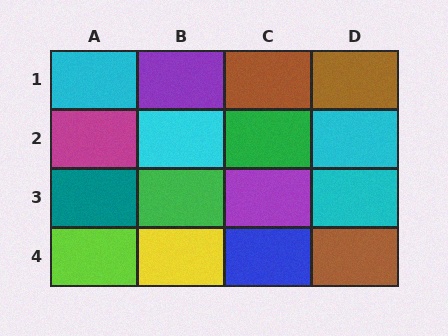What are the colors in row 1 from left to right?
Cyan, purple, brown, brown.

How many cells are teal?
1 cell is teal.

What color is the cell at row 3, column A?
Teal.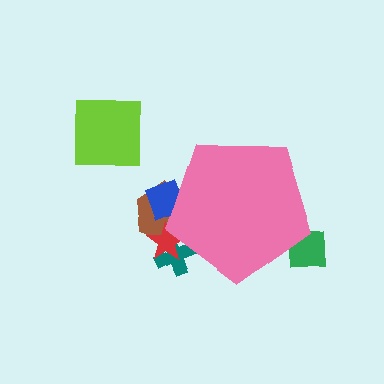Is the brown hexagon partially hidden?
Yes, the brown hexagon is partially hidden behind the pink pentagon.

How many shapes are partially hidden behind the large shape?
5 shapes are partially hidden.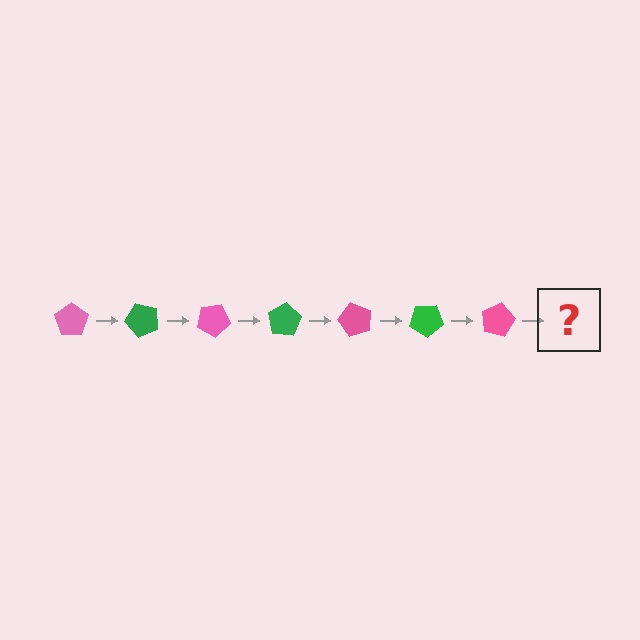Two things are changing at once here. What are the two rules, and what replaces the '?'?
The two rules are that it rotates 50 degrees each step and the color cycles through pink and green. The '?' should be a green pentagon, rotated 350 degrees from the start.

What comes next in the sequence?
The next element should be a green pentagon, rotated 350 degrees from the start.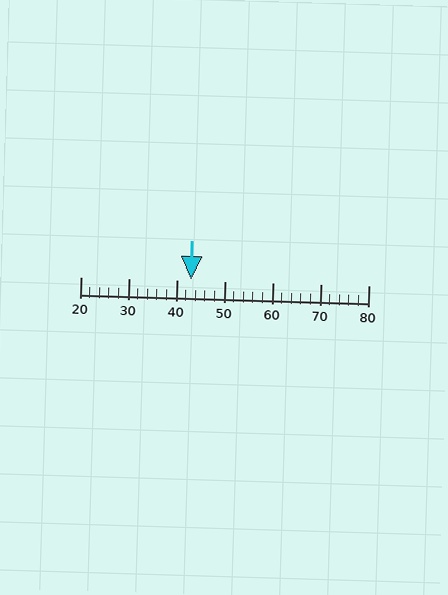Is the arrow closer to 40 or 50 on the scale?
The arrow is closer to 40.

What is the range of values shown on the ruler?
The ruler shows values from 20 to 80.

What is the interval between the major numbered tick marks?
The major tick marks are spaced 10 units apart.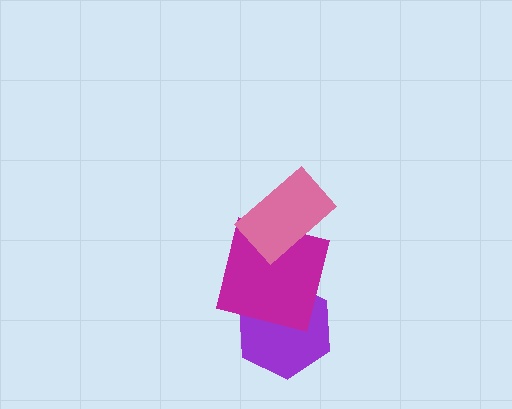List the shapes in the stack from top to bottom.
From top to bottom: the pink rectangle, the magenta square, the purple hexagon.